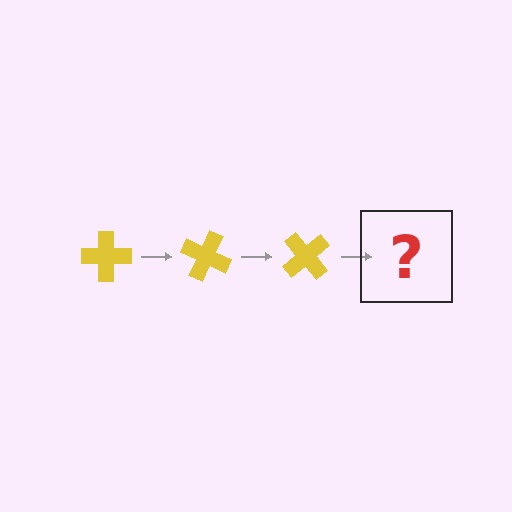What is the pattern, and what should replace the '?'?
The pattern is that the cross rotates 25 degrees each step. The '?' should be a yellow cross rotated 75 degrees.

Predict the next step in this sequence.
The next step is a yellow cross rotated 75 degrees.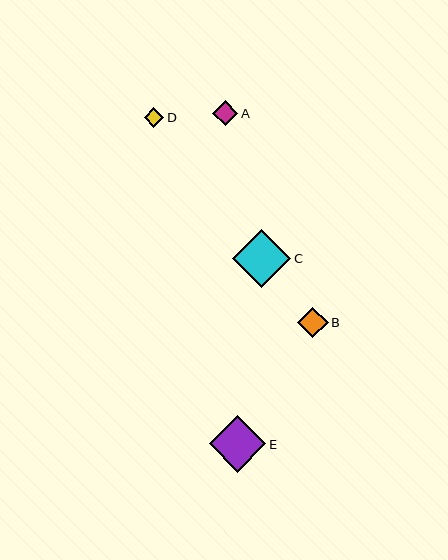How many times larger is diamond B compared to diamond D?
Diamond B is approximately 1.5 times the size of diamond D.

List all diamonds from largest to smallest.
From largest to smallest: C, E, B, A, D.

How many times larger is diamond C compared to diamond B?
Diamond C is approximately 1.9 times the size of diamond B.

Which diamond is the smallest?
Diamond D is the smallest with a size of approximately 20 pixels.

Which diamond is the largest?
Diamond C is the largest with a size of approximately 58 pixels.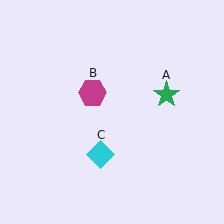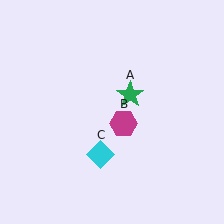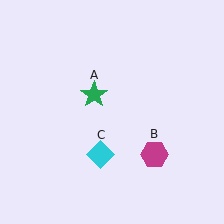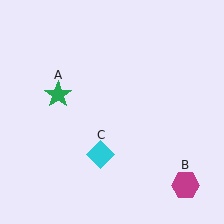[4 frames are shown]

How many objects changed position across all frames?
2 objects changed position: green star (object A), magenta hexagon (object B).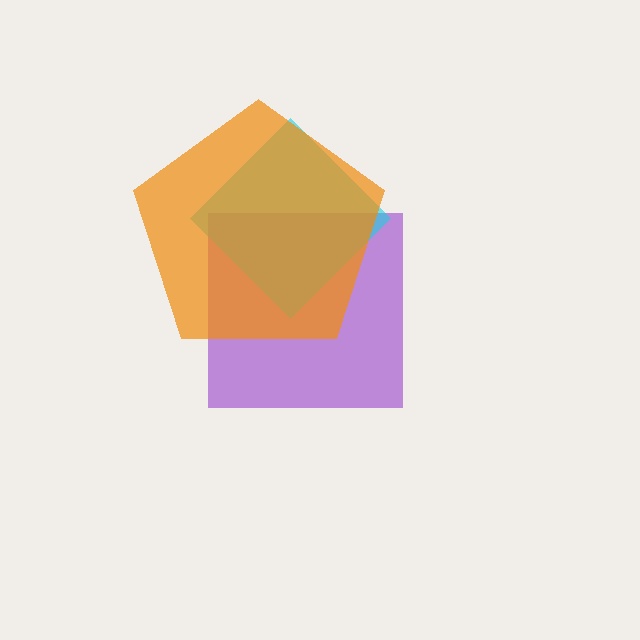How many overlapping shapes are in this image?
There are 3 overlapping shapes in the image.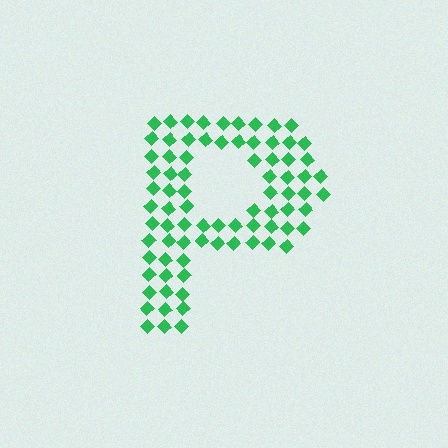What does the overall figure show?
The overall figure shows the letter P.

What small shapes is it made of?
It is made of small diamonds.